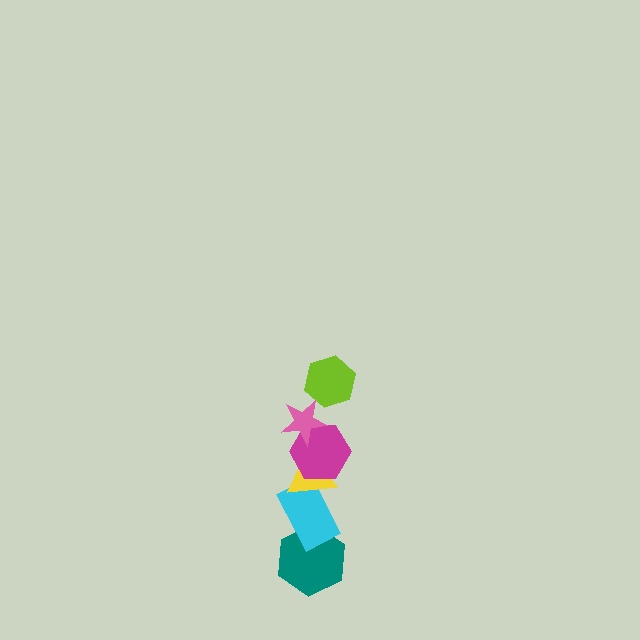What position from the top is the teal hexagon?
The teal hexagon is 6th from the top.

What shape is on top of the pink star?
The lime hexagon is on top of the pink star.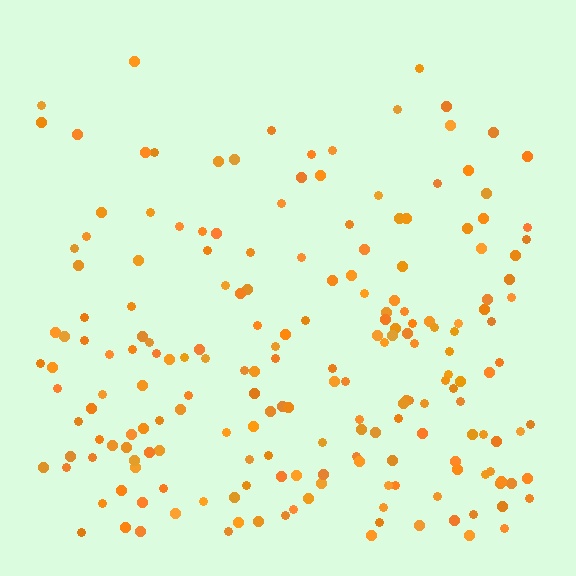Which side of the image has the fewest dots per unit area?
The top.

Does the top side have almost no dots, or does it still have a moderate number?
Still a moderate number, just noticeably fewer than the bottom.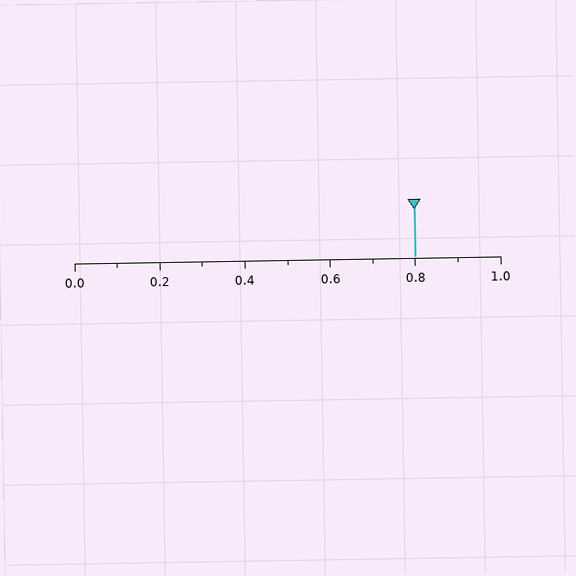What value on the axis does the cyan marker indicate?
The marker indicates approximately 0.8.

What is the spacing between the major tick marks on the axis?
The major ticks are spaced 0.2 apart.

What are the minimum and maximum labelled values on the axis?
The axis runs from 0.0 to 1.0.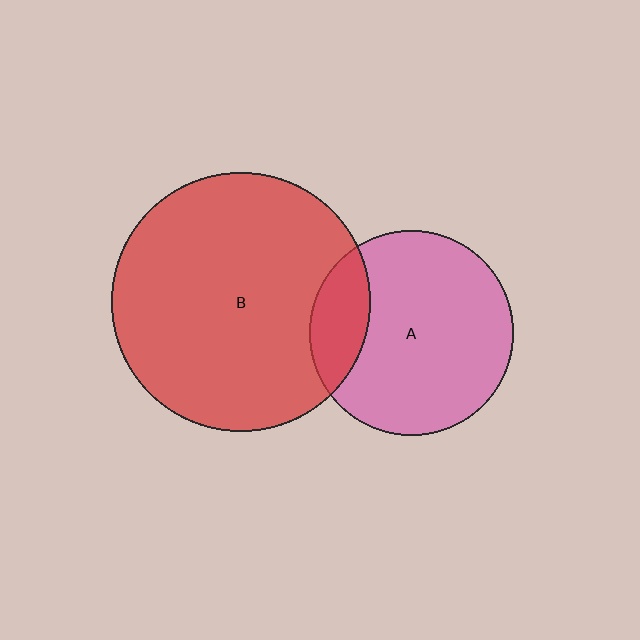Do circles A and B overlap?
Yes.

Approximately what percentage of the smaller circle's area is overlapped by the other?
Approximately 20%.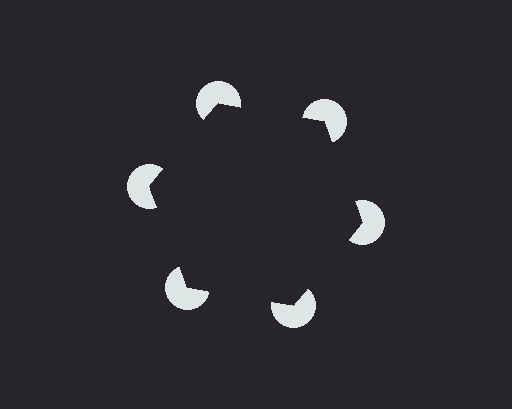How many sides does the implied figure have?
6 sides.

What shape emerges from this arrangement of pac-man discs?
An illusory hexagon — its edges are inferred from the aligned wedge cuts in the pac-man discs, not physically drawn.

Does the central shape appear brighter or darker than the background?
It typically appears slightly darker than the background, even though no actual brightness change is drawn.